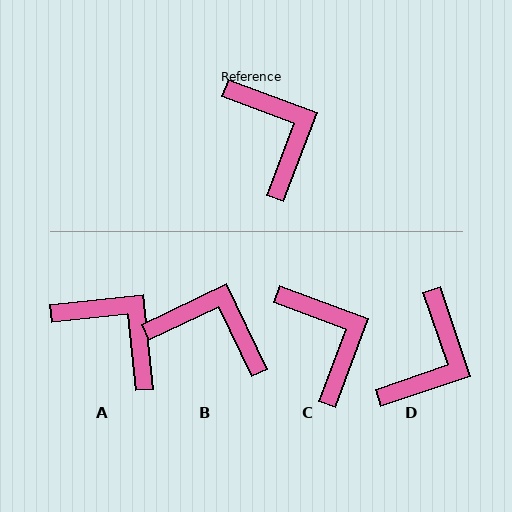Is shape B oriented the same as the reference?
No, it is off by about 46 degrees.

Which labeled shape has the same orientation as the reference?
C.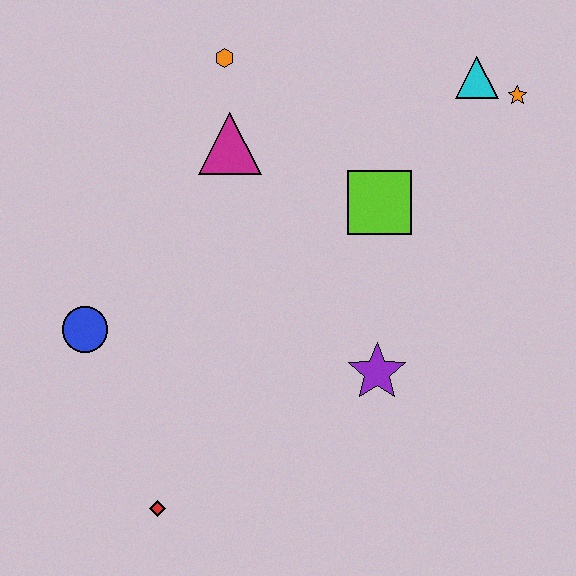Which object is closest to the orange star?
The cyan triangle is closest to the orange star.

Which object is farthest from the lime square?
The red diamond is farthest from the lime square.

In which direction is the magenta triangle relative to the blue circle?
The magenta triangle is above the blue circle.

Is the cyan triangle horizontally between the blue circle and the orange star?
Yes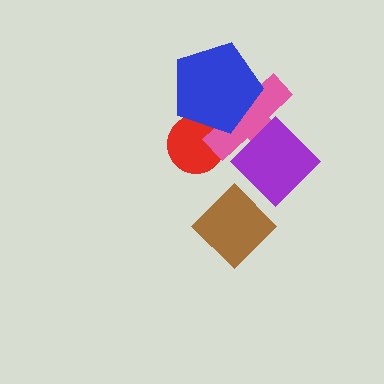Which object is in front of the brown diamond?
The purple diamond is in front of the brown diamond.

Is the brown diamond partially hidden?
Yes, it is partially covered by another shape.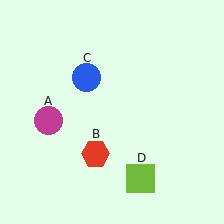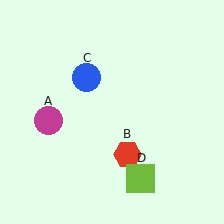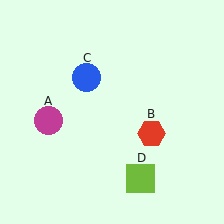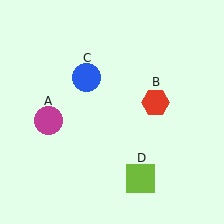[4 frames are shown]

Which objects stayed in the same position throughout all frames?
Magenta circle (object A) and blue circle (object C) and lime square (object D) remained stationary.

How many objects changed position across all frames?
1 object changed position: red hexagon (object B).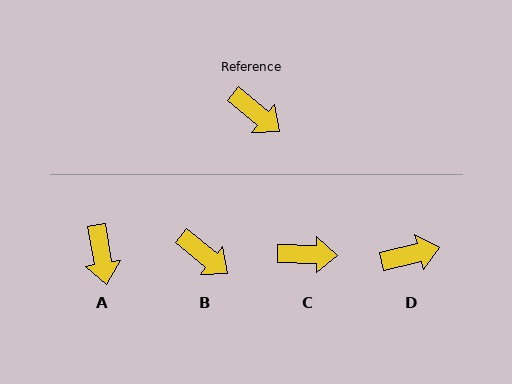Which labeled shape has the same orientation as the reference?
B.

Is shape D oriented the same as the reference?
No, it is off by about 53 degrees.